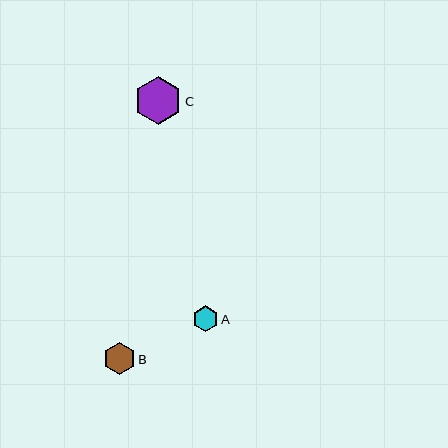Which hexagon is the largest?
Hexagon C is the largest with a size of approximately 48 pixels.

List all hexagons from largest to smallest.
From largest to smallest: C, B, A.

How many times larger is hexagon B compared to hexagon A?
Hexagon B is approximately 1.2 times the size of hexagon A.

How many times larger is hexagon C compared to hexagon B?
Hexagon C is approximately 1.5 times the size of hexagon B.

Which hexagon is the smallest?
Hexagon A is the smallest with a size of approximately 26 pixels.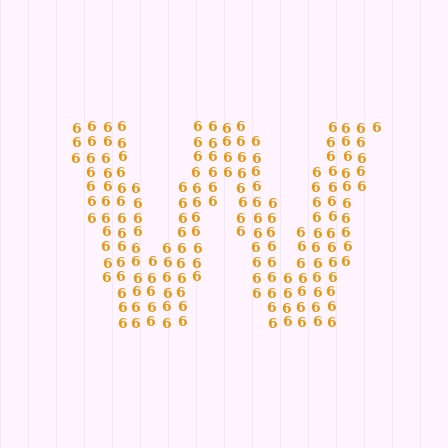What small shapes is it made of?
It is made of small digit 6's.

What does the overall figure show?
The overall figure shows the letter W.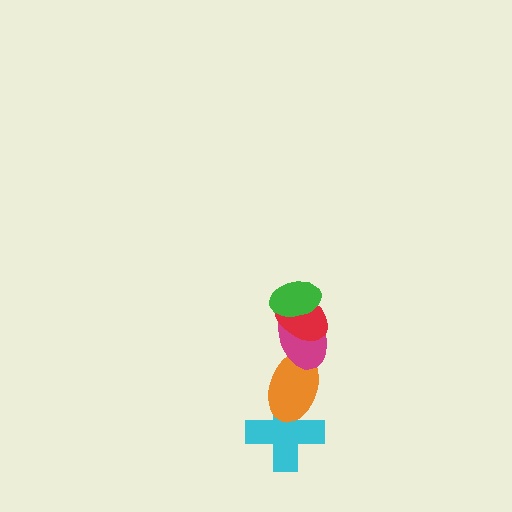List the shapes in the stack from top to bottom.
From top to bottom: the green ellipse, the red ellipse, the magenta ellipse, the orange ellipse, the cyan cross.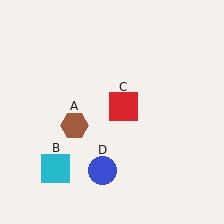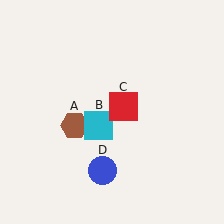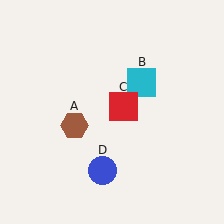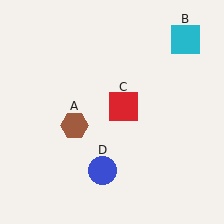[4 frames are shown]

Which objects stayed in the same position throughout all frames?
Brown hexagon (object A) and red square (object C) and blue circle (object D) remained stationary.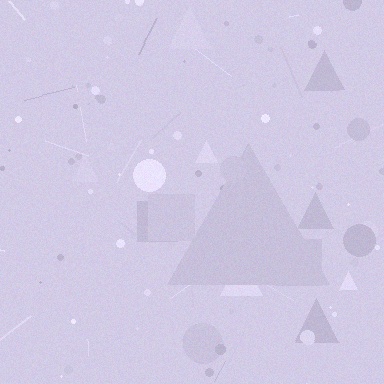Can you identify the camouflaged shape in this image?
The camouflaged shape is a triangle.